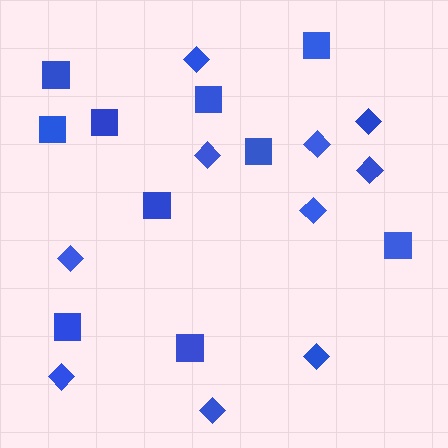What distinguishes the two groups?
There are 2 groups: one group of diamonds (10) and one group of squares (10).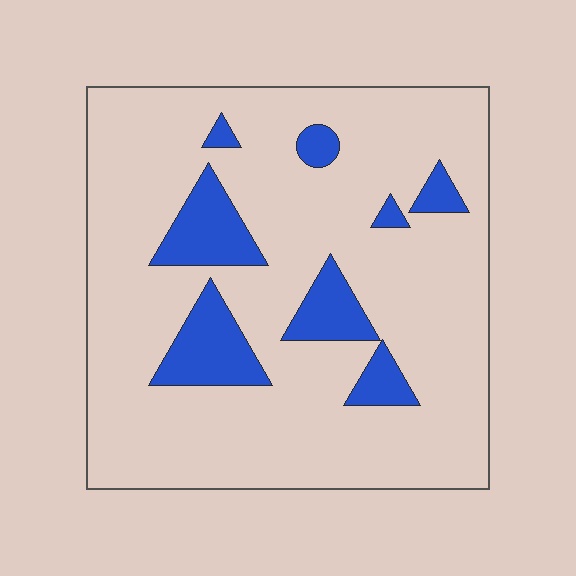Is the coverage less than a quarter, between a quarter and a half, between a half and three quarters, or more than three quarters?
Less than a quarter.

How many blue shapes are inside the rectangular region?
8.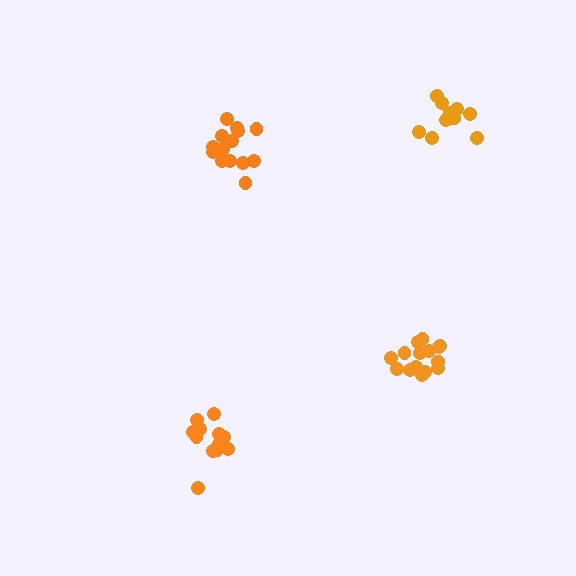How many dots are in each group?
Group 1: 15 dots, Group 2: 14 dots, Group 3: 11 dots, Group 4: 12 dots (52 total).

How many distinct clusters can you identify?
There are 4 distinct clusters.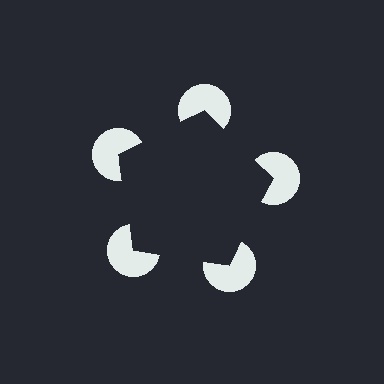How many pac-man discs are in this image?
There are 5 — one at each vertex of the illusory pentagon.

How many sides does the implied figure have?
5 sides.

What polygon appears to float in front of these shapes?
An illusory pentagon — its edges are inferred from the aligned wedge cuts in the pac-man discs, not physically drawn.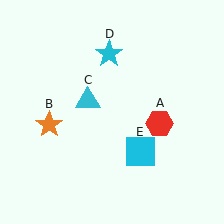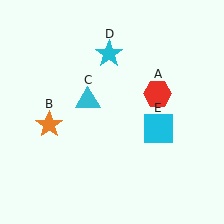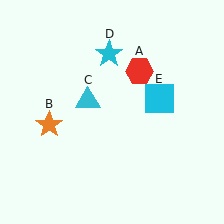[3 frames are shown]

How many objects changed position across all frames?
2 objects changed position: red hexagon (object A), cyan square (object E).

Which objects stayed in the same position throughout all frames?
Orange star (object B) and cyan triangle (object C) and cyan star (object D) remained stationary.